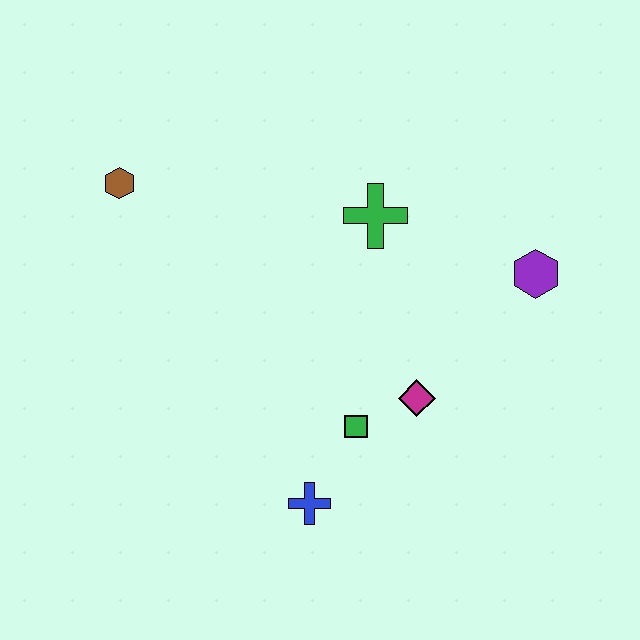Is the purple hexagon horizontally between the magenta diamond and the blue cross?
No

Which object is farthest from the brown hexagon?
The purple hexagon is farthest from the brown hexagon.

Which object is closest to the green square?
The magenta diamond is closest to the green square.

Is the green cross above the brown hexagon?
No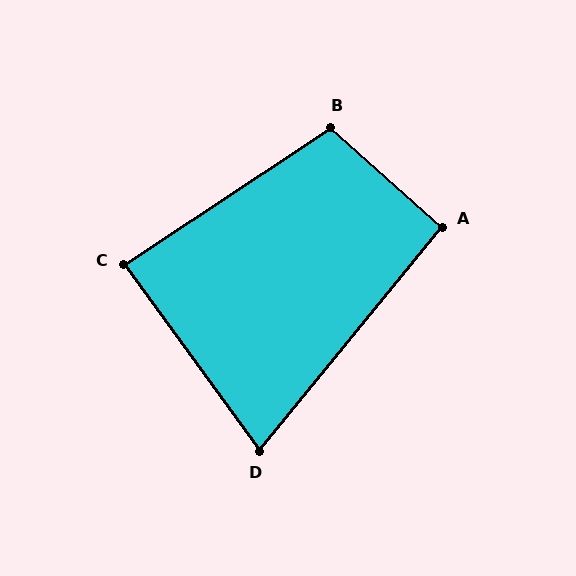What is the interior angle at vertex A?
Approximately 92 degrees (approximately right).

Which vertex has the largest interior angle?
B, at approximately 105 degrees.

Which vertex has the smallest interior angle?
D, at approximately 75 degrees.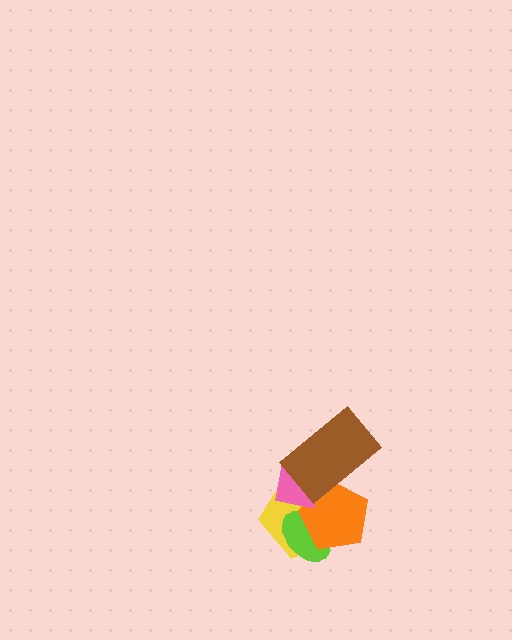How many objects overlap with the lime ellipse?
2 objects overlap with the lime ellipse.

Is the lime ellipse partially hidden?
Yes, it is partially covered by another shape.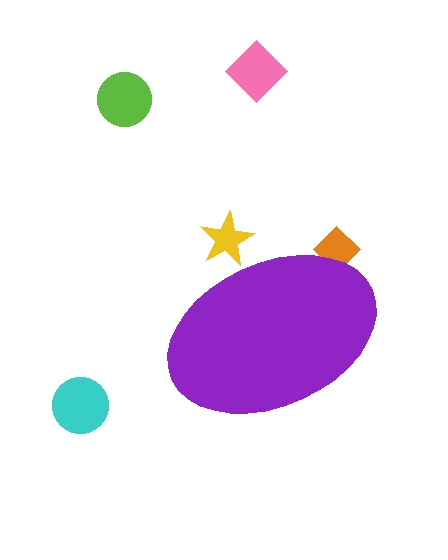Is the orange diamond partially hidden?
Yes, the orange diamond is partially hidden behind the purple ellipse.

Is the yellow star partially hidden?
Yes, the yellow star is partially hidden behind the purple ellipse.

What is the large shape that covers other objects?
A purple ellipse.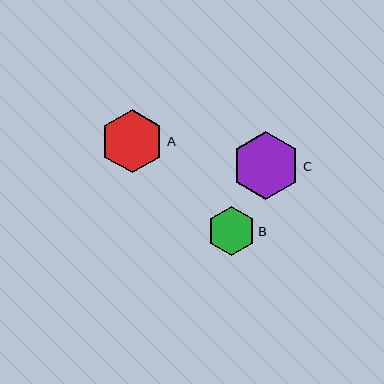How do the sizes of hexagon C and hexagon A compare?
Hexagon C and hexagon A are approximately the same size.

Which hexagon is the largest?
Hexagon C is the largest with a size of approximately 68 pixels.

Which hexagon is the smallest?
Hexagon B is the smallest with a size of approximately 48 pixels.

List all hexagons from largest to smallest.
From largest to smallest: C, A, B.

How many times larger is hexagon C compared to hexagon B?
Hexagon C is approximately 1.4 times the size of hexagon B.